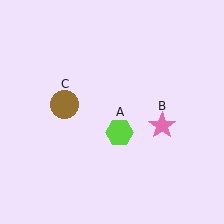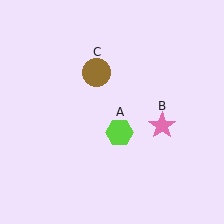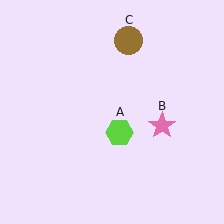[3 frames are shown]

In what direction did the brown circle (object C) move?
The brown circle (object C) moved up and to the right.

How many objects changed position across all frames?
1 object changed position: brown circle (object C).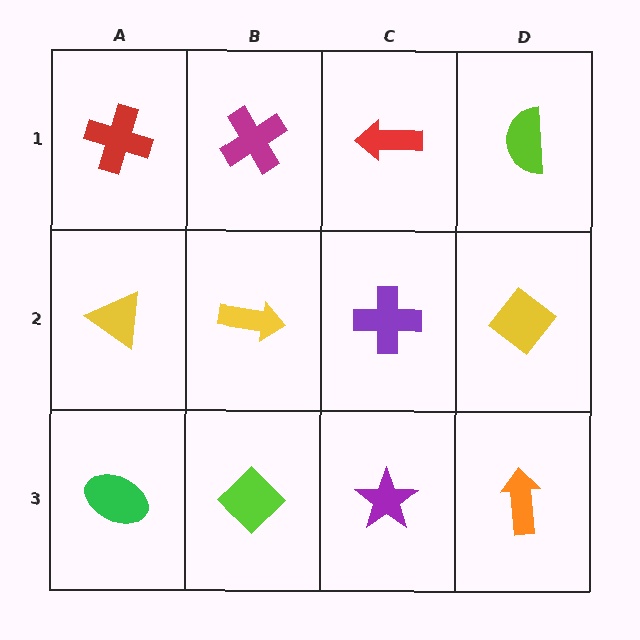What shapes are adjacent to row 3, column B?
A yellow arrow (row 2, column B), a green ellipse (row 3, column A), a purple star (row 3, column C).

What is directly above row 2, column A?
A red cross.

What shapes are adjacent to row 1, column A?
A yellow triangle (row 2, column A), a magenta cross (row 1, column B).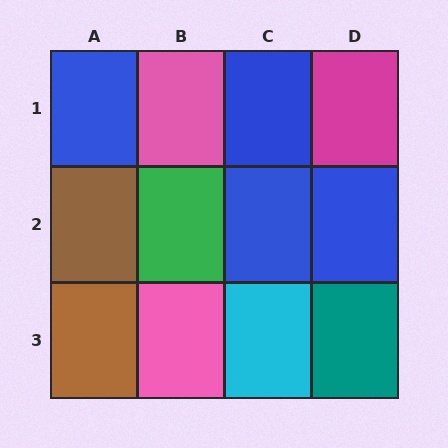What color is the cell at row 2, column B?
Green.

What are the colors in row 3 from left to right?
Brown, pink, cyan, teal.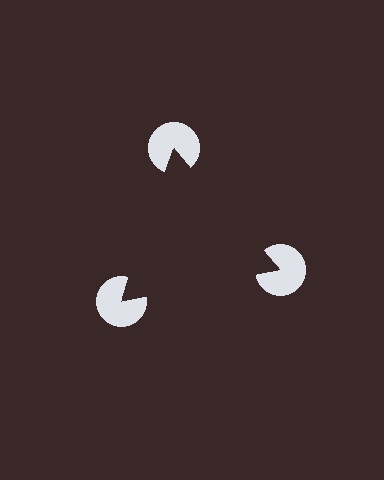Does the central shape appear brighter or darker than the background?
It typically appears slightly darker than the background, even though no actual brightness change is drawn.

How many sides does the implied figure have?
3 sides.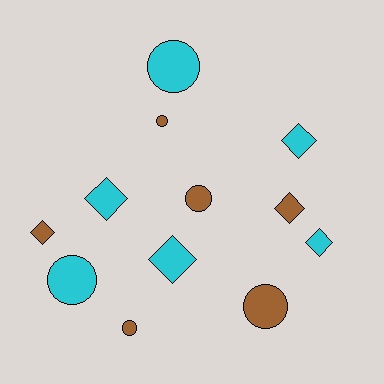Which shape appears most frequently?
Diamond, with 6 objects.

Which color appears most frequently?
Cyan, with 6 objects.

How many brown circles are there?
There are 4 brown circles.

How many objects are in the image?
There are 12 objects.